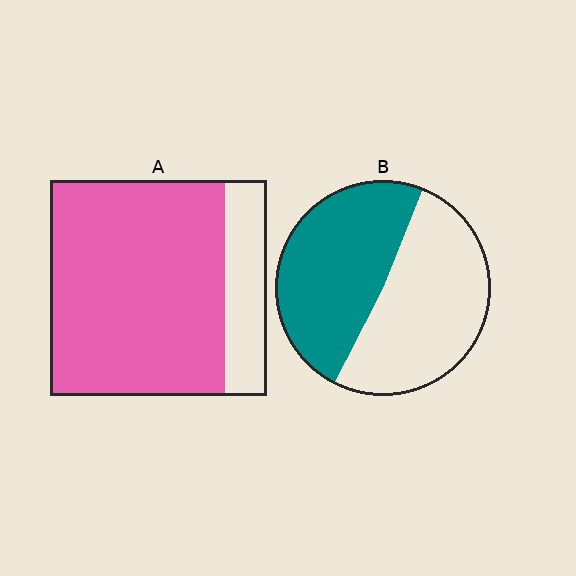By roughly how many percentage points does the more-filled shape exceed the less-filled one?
By roughly 30 percentage points (A over B).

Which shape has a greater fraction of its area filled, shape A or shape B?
Shape A.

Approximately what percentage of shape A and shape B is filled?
A is approximately 80% and B is approximately 50%.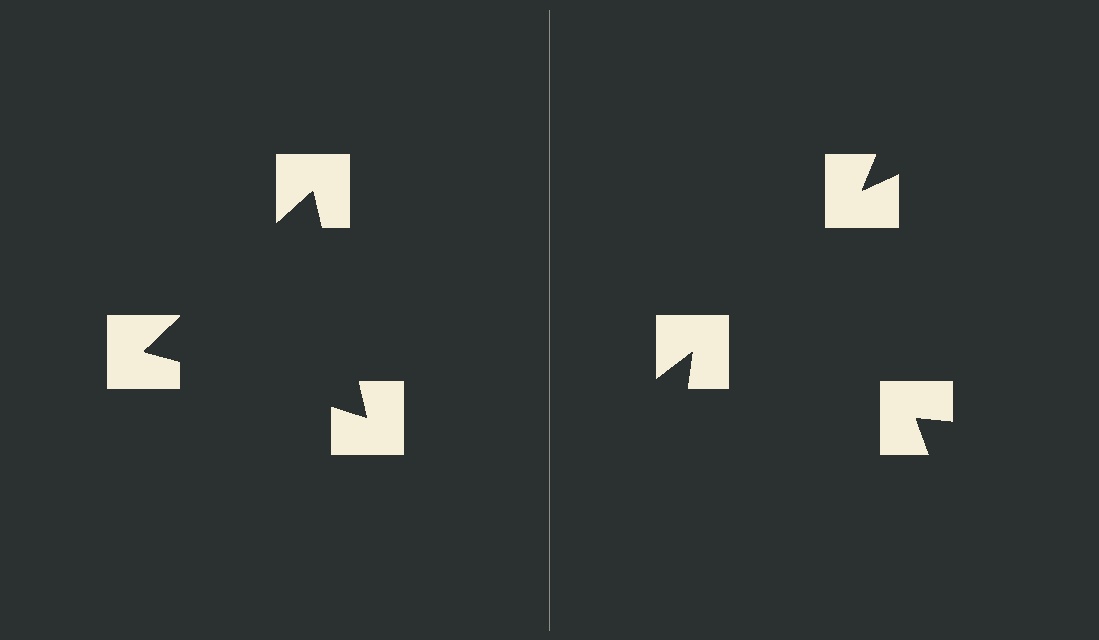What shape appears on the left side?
An illusory triangle.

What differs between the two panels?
The notched squares are positioned identically on both sides; only the wedge orientations differ. On the left they align to a triangle; on the right they are misaligned.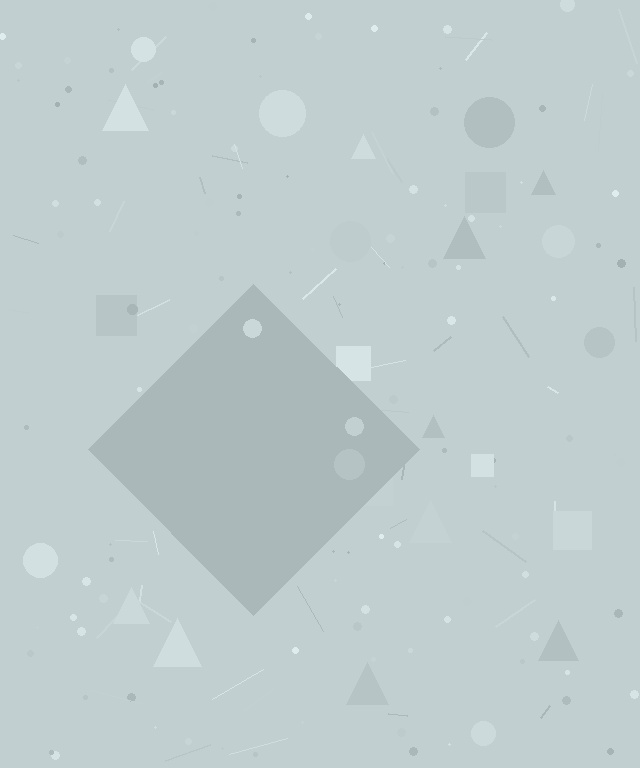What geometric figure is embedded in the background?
A diamond is embedded in the background.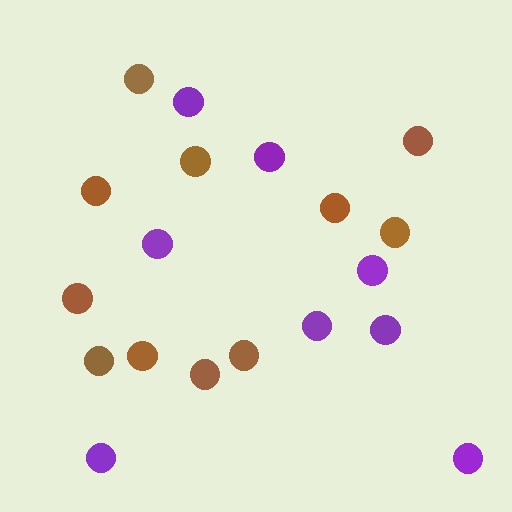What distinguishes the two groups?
There are 2 groups: one group of purple circles (8) and one group of brown circles (11).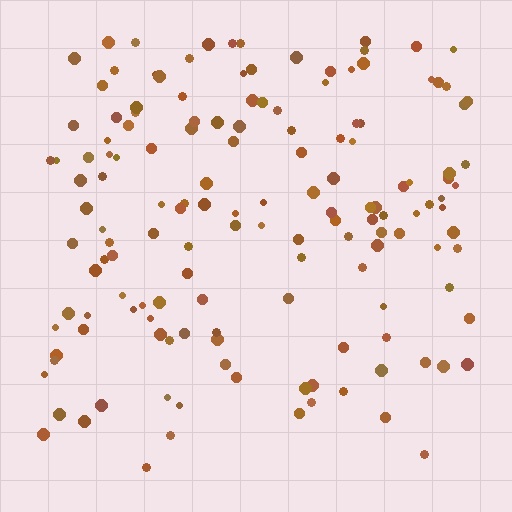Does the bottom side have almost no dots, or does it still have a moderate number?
Still a moderate number, just noticeably fewer than the top.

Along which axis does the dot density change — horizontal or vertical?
Vertical.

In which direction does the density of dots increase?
From bottom to top, with the top side densest.